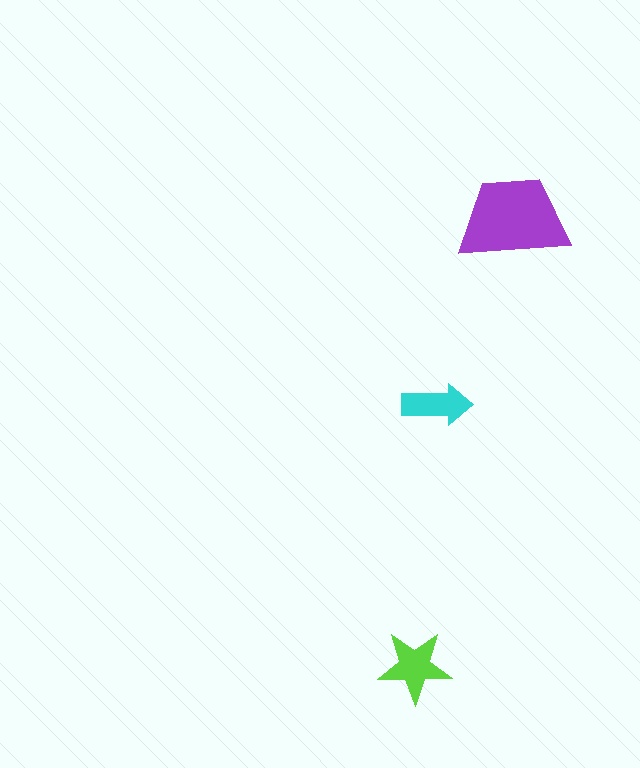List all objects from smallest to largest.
The cyan arrow, the lime star, the purple trapezoid.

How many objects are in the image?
There are 3 objects in the image.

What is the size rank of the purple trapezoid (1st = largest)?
1st.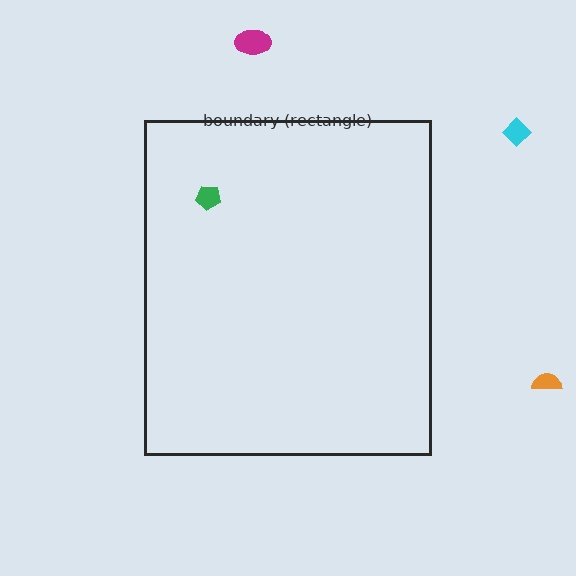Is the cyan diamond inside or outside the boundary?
Outside.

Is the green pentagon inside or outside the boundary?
Inside.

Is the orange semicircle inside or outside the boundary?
Outside.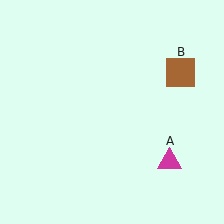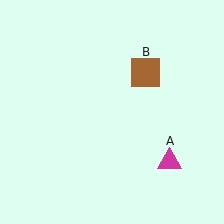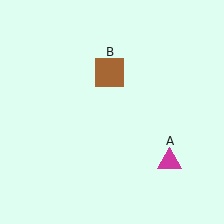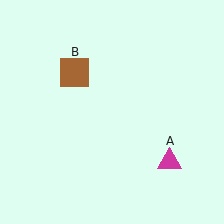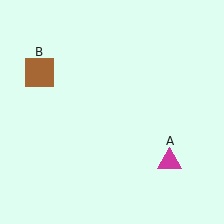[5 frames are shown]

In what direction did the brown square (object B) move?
The brown square (object B) moved left.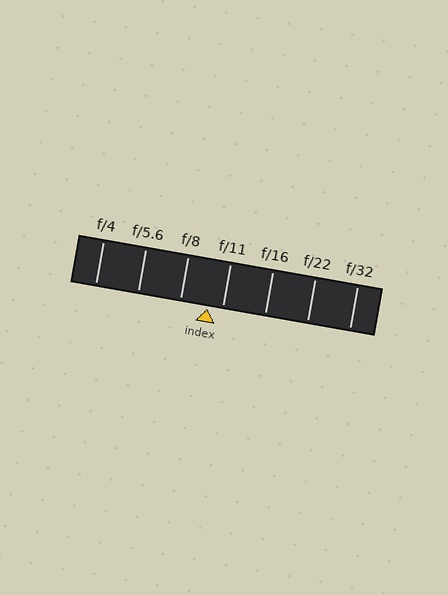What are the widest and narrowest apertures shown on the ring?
The widest aperture shown is f/4 and the narrowest is f/32.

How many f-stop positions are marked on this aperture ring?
There are 7 f-stop positions marked.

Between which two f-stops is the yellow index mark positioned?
The index mark is between f/8 and f/11.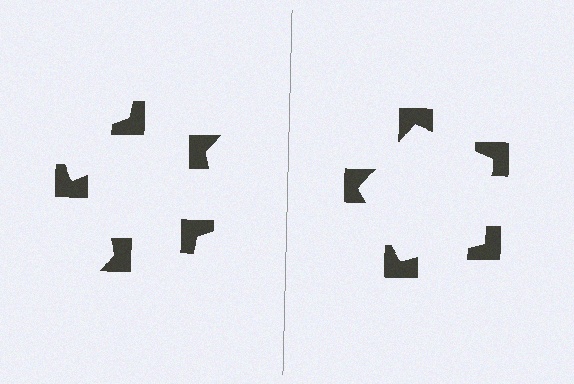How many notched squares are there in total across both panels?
10 — 5 on each side.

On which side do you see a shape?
An illusory pentagon appears on the right side. On the left side the wedge cuts are rotated, so no coherent shape forms.